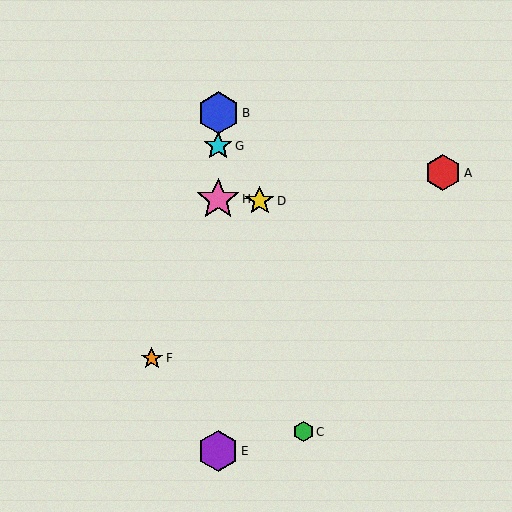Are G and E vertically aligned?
Yes, both are at x≈218.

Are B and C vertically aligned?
No, B is at x≈218 and C is at x≈303.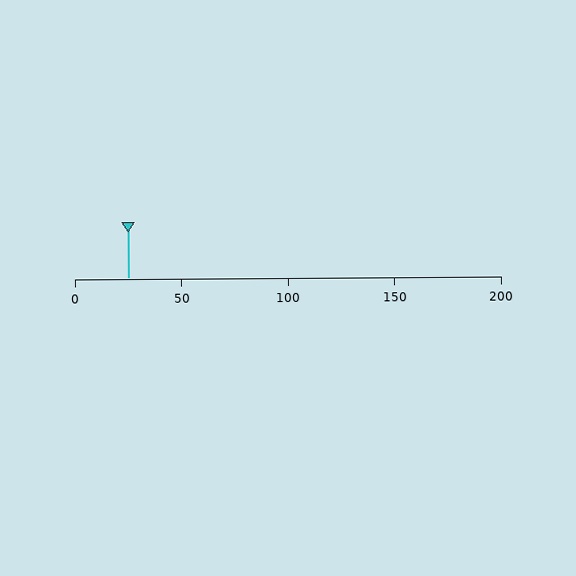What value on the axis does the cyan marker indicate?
The marker indicates approximately 25.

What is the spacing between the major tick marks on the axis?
The major ticks are spaced 50 apart.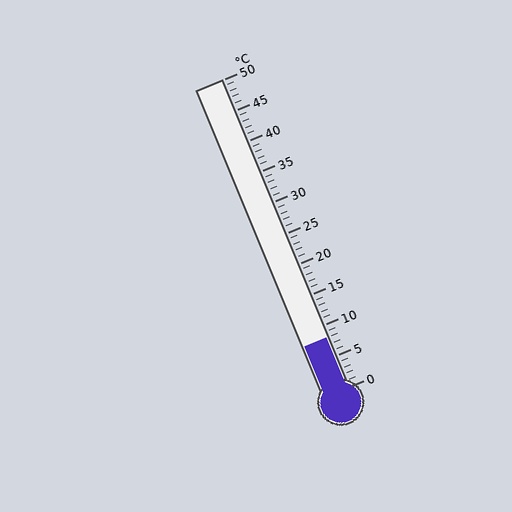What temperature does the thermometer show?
The thermometer shows approximately 8°C.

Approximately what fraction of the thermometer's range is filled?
The thermometer is filled to approximately 15% of its range.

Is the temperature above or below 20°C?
The temperature is below 20°C.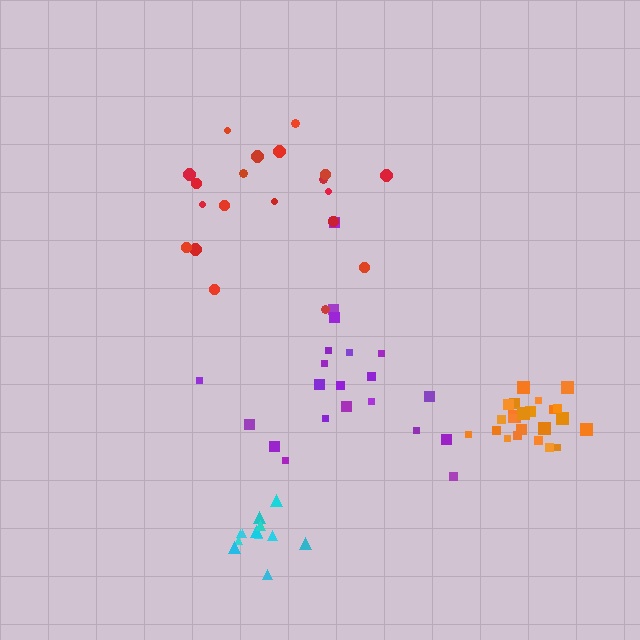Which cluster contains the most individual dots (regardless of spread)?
Orange (23).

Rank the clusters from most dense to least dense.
orange, cyan, red, purple.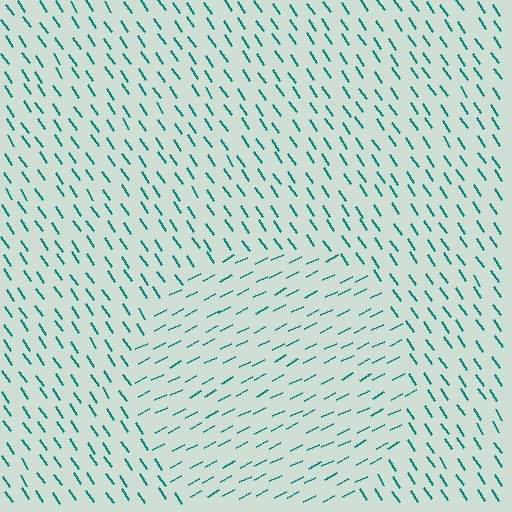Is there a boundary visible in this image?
Yes, there is a texture boundary formed by a change in line orientation.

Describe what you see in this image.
The image is filled with small teal line segments. A circle region in the image has lines oriented differently from the surrounding lines, creating a visible texture boundary.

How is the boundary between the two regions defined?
The boundary is defined purely by a change in line orientation (approximately 83 degrees difference). All lines are the same color and thickness.